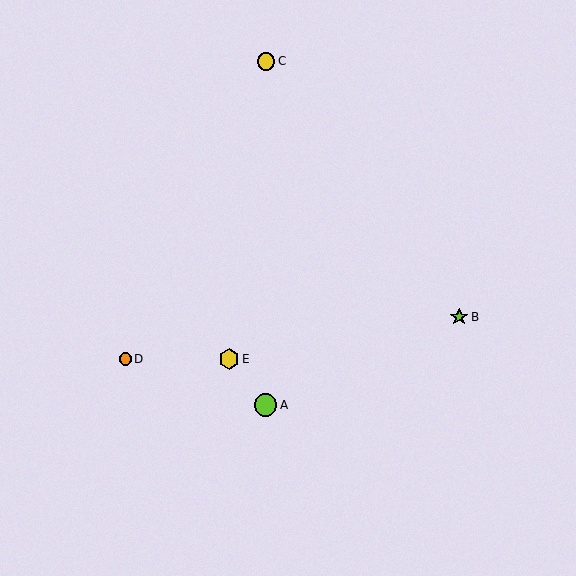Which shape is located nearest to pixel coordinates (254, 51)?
The yellow circle (labeled C) at (266, 61) is nearest to that location.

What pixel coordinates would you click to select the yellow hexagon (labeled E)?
Click at (229, 359) to select the yellow hexagon E.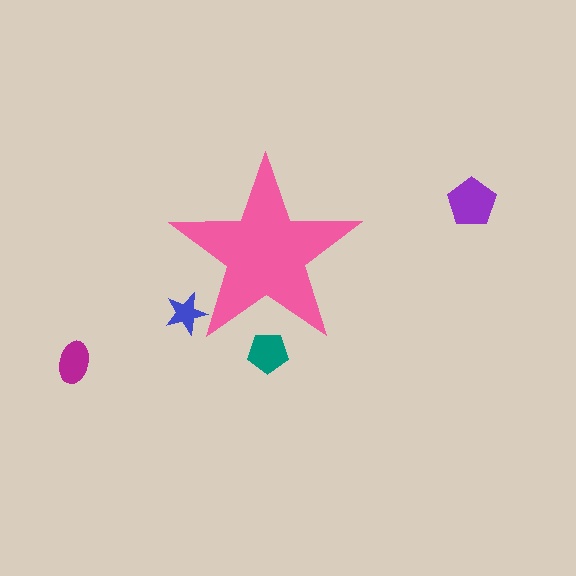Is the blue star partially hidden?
Yes, the blue star is partially hidden behind the pink star.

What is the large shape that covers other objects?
A pink star.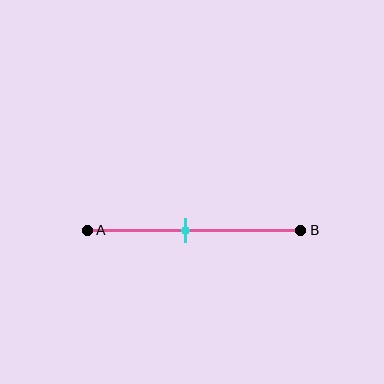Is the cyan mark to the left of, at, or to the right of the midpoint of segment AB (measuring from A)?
The cyan mark is to the left of the midpoint of segment AB.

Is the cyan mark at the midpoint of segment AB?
No, the mark is at about 45% from A, not at the 50% midpoint.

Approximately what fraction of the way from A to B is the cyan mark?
The cyan mark is approximately 45% of the way from A to B.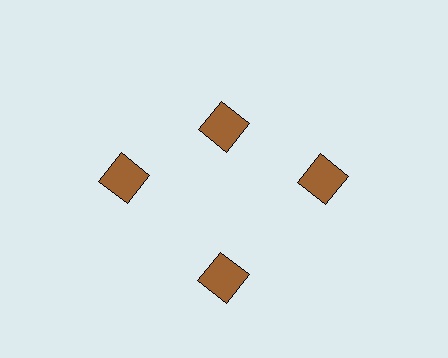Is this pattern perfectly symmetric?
No. The 4 brown squares are arranged in a ring, but one element near the 12 o'clock position is pulled inward toward the center, breaking the 4-fold rotational symmetry.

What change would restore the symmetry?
The symmetry would be restored by moving it outward, back onto the ring so that all 4 squares sit at equal angles and equal distance from the center.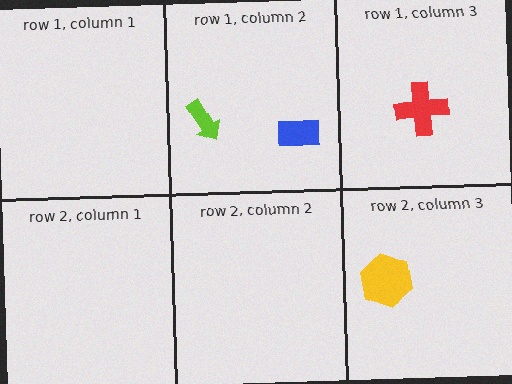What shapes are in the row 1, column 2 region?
The blue rectangle, the lime arrow.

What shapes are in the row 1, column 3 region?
The red cross.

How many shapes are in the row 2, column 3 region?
1.